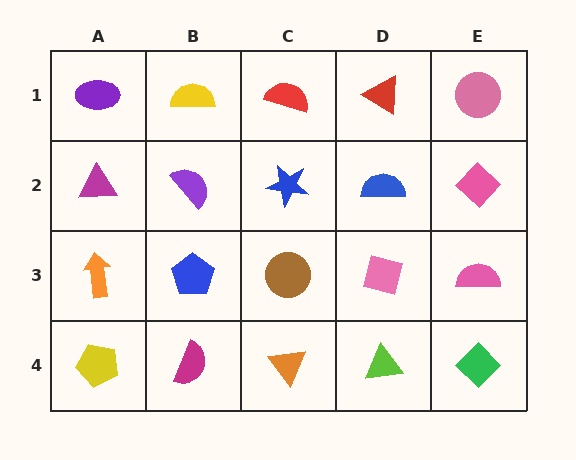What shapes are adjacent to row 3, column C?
A blue star (row 2, column C), an orange triangle (row 4, column C), a blue pentagon (row 3, column B), a pink square (row 3, column D).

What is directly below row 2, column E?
A pink semicircle.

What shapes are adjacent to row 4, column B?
A blue pentagon (row 3, column B), a yellow pentagon (row 4, column A), an orange triangle (row 4, column C).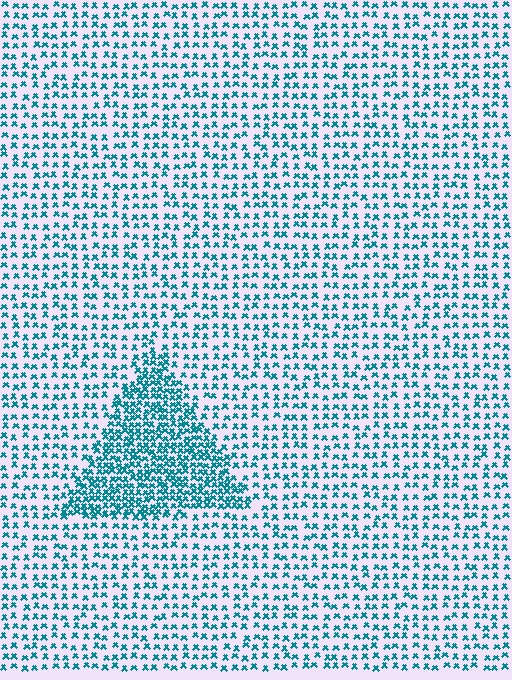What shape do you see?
I see a triangle.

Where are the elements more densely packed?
The elements are more densely packed inside the triangle boundary.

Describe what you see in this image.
The image contains small teal elements arranged at two different densities. A triangle-shaped region is visible where the elements are more densely packed than the surrounding area.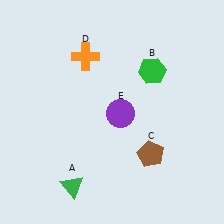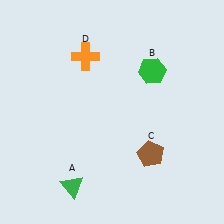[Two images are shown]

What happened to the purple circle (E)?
The purple circle (E) was removed in Image 2. It was in the bottom-right area of Image 1.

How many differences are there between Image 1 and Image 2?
There is 1 difference between the two images.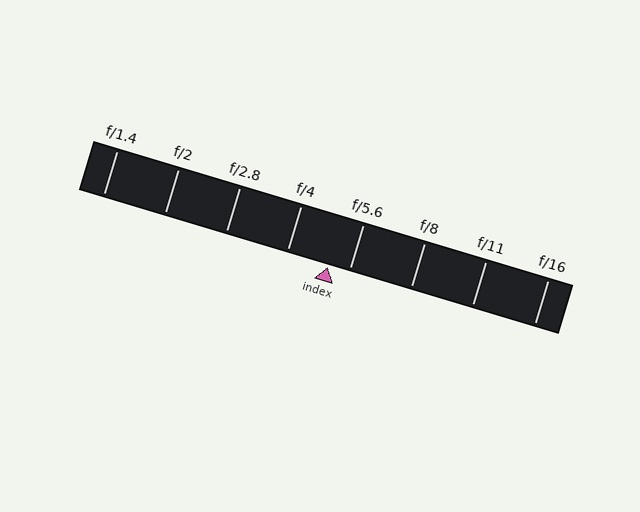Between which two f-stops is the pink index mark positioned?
The index mark is between f/4 and f/5.6.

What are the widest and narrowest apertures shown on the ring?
The widest aperture shown is f/1.4 and the narrowest is f/16.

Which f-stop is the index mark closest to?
The index mark is closest to f/5.6.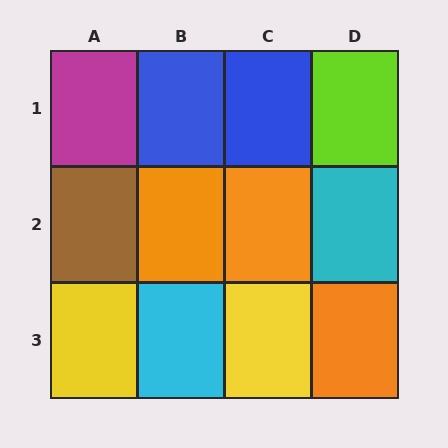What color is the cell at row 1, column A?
Magenta.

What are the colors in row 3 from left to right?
Yellow, cyan, yellow, orange.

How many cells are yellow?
2 cells are yellow.